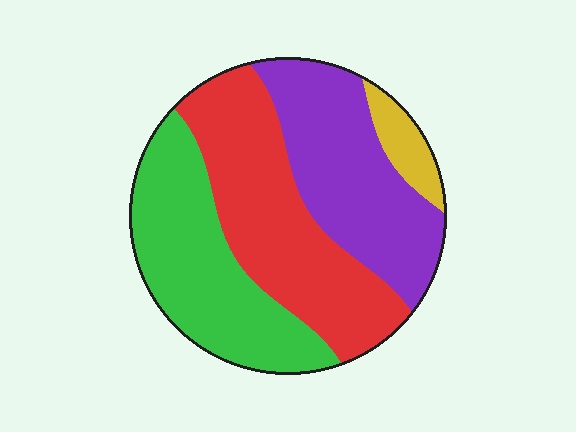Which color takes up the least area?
Yellow, at roughly 5%.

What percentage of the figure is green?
Green covers around 30% of the figure.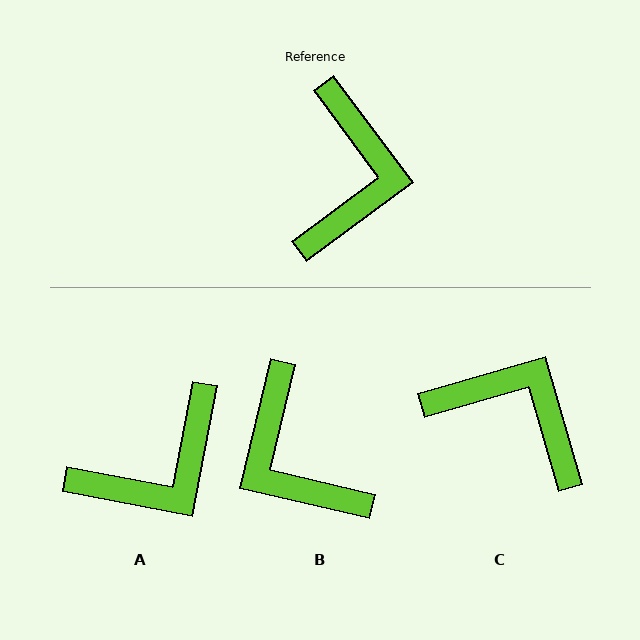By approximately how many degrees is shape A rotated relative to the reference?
Approximately 47 degrees clockwise.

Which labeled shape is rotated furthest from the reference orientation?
B, about 140 degrees away.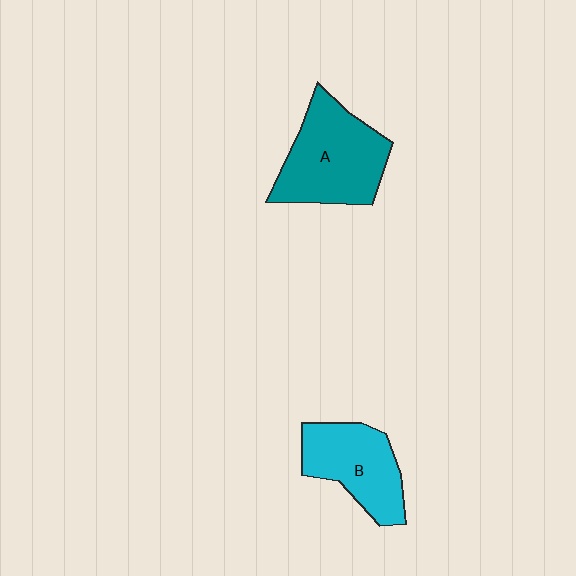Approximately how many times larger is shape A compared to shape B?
Approximately 1.3 times.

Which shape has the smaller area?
Shape B (cyan).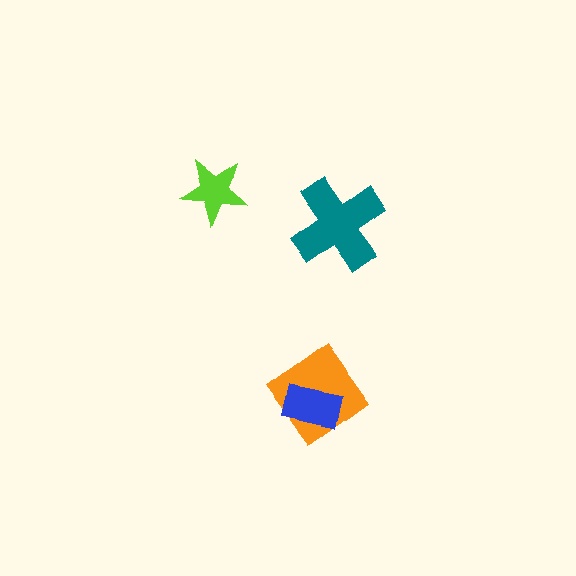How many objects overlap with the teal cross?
0 objects overlap with the teal cross.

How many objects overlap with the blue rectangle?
1 object overlaps with the blue rectangle.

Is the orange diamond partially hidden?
Yes, it is partially covered by another shape.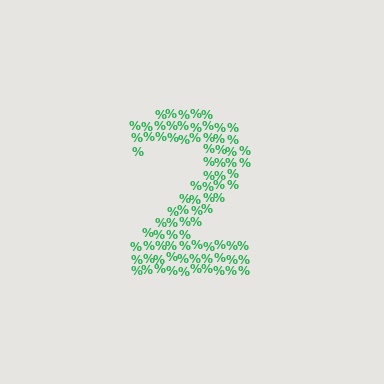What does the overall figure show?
The overall figure shows the digit 2.